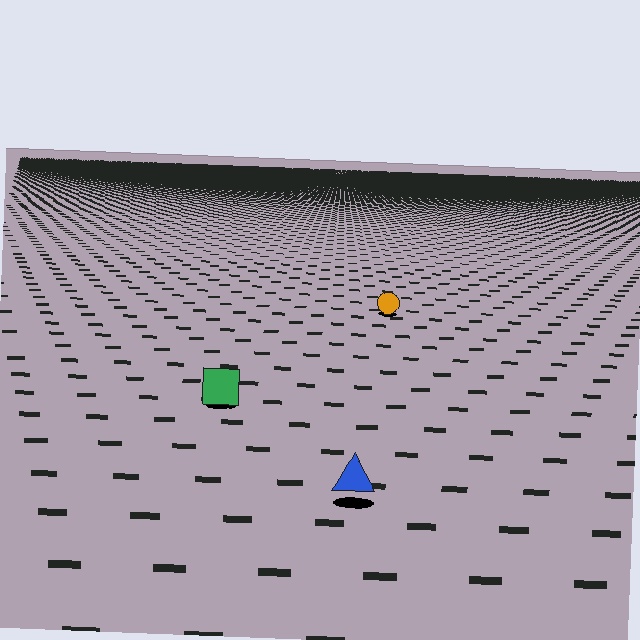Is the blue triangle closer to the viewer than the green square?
Yes. The blue triangle is closer — you can tell from the texture gradient: the ground texture is coarser near it.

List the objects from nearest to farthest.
From nearest to farthest: the blue triangle, the green square, the orange circle.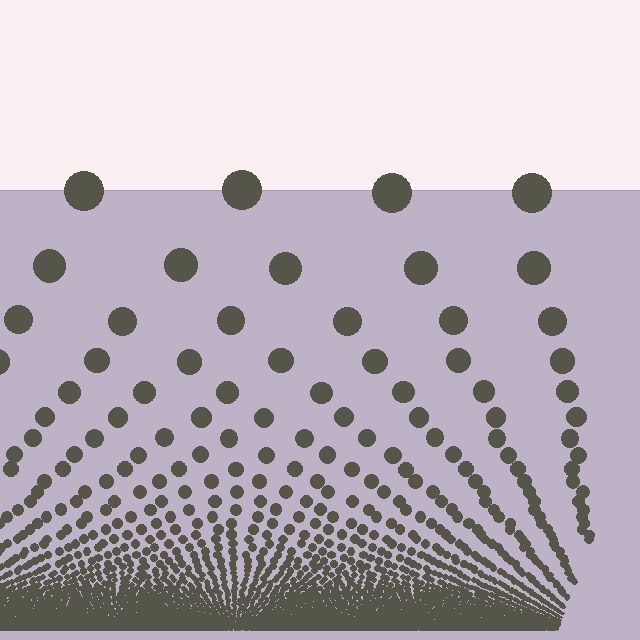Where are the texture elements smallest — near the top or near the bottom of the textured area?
Near the bottom.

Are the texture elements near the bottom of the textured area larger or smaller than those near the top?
Smaller. The gradient is inverted — elements near the bottom are smaller and denser.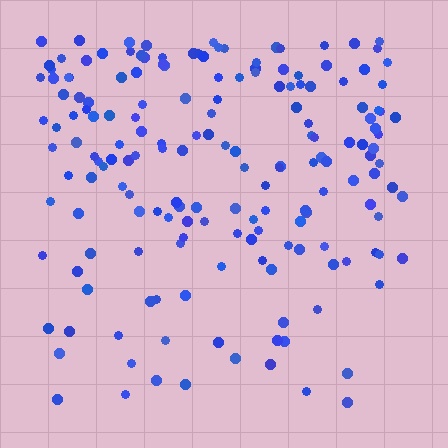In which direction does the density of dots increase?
From bottom to top, with the top side densest.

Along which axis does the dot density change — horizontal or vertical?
Vertical.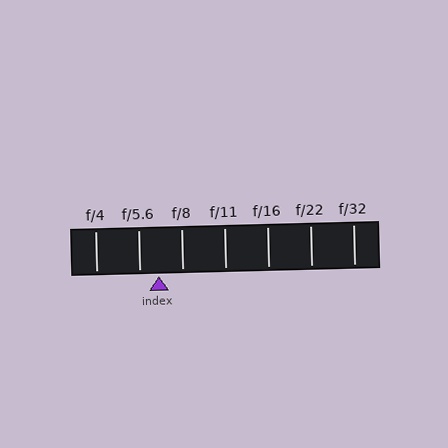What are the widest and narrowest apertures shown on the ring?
The widest aperture shown is f/4 and the narrowest is f/32.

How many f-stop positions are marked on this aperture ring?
There are 7 f-stop positions marked.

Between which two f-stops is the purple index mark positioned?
The index mark is between f/5.6 and f/8.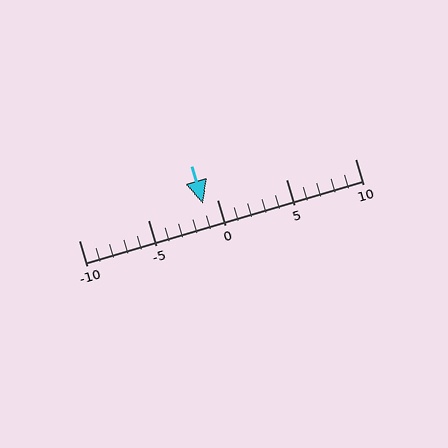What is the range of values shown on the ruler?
The ruler shows values from -10 to 10.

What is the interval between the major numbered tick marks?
The major tick marks are spaced 5 units apart.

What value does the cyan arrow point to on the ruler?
The cyan arrow points to approximately -1.